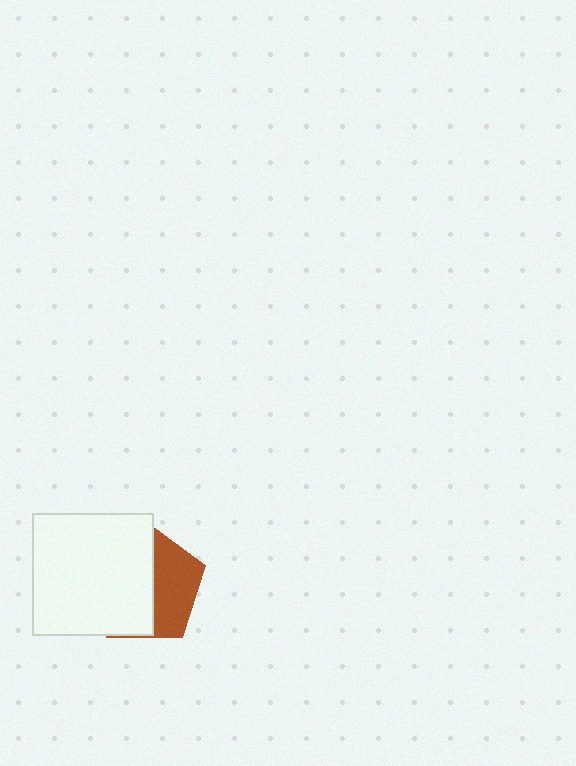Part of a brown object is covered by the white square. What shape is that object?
It is a pentagon.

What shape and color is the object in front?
The object in front is a white square.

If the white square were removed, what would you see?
You would see the complete brown pentagon.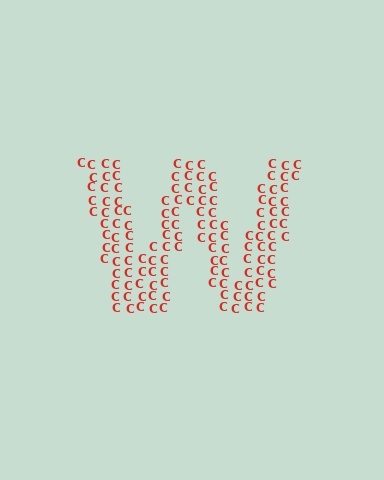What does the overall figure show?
The overall figure shows the letter W.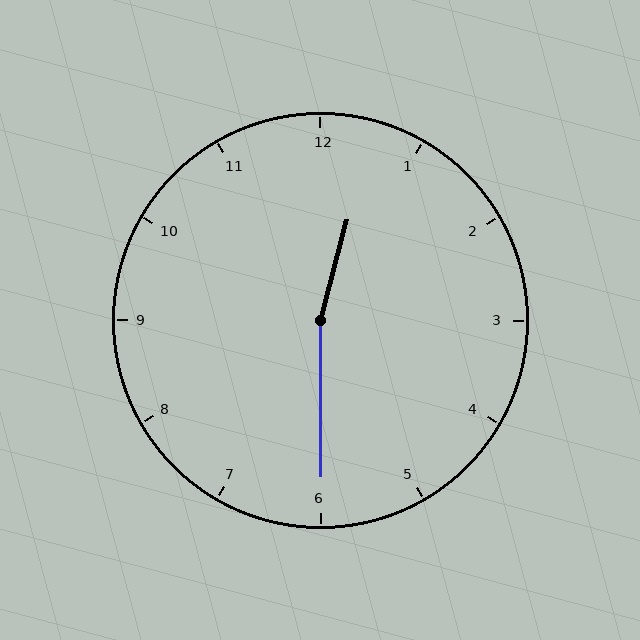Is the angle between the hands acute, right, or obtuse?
It is obtuse.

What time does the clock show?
12:30.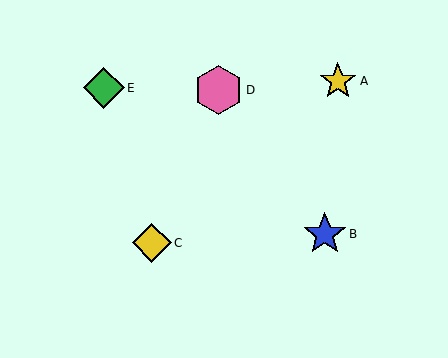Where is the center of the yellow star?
The center of the yellow star is at (338, 81).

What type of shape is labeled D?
Shape D is a pink hexagon.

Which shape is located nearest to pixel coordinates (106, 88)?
The green diamond (labeled E) at (104, 88) is nearest to that location.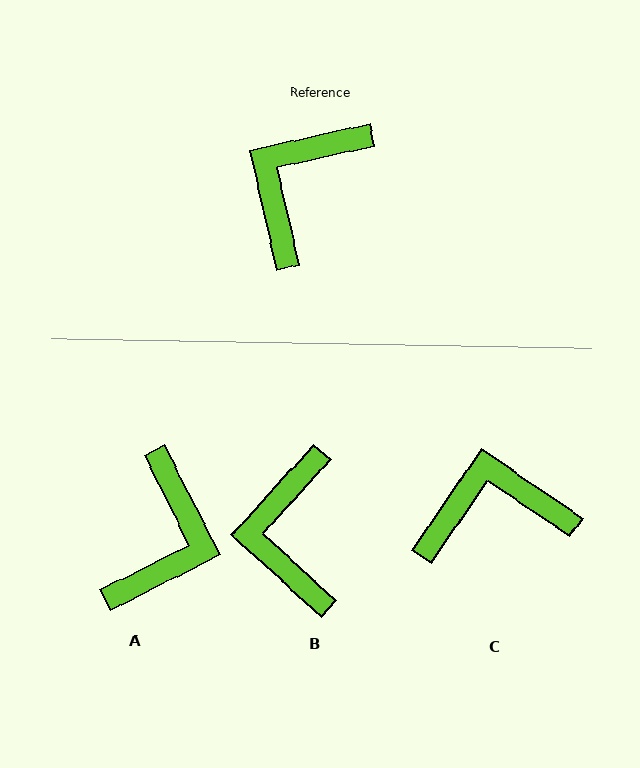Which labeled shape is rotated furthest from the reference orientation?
A, about 166 degrees away.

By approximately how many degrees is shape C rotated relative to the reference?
Approximately 47 degrees clockwise.